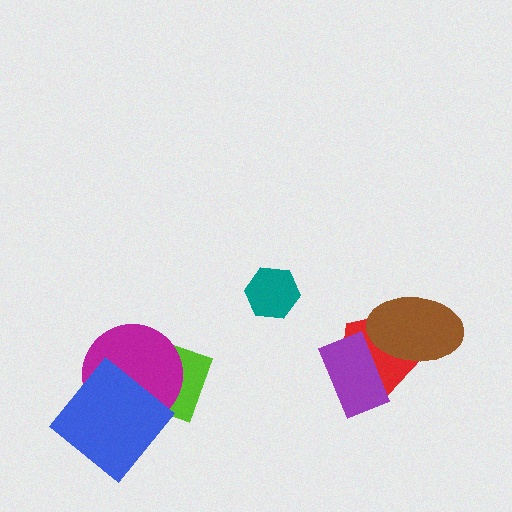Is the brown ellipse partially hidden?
No, no other shape covers it.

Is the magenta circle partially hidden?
Yes, it is partially covered by another shape.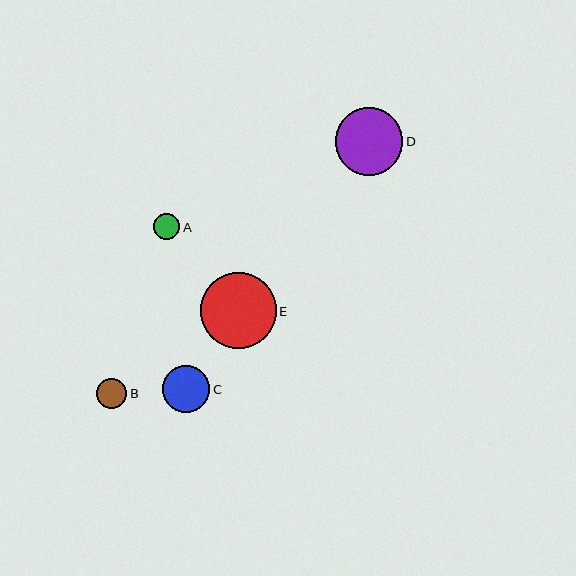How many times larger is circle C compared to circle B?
Circle C is approximately 1.5 times the size of circle B.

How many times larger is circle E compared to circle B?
Circle E is approximately 2.5 times the size of circle B.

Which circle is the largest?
Circle E is the largest with a size of approximately 76 pixels.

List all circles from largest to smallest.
From largest to smallest: E, D, C, B, A.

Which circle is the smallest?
Circle A is the smallest with a size of approximately 26 pixels.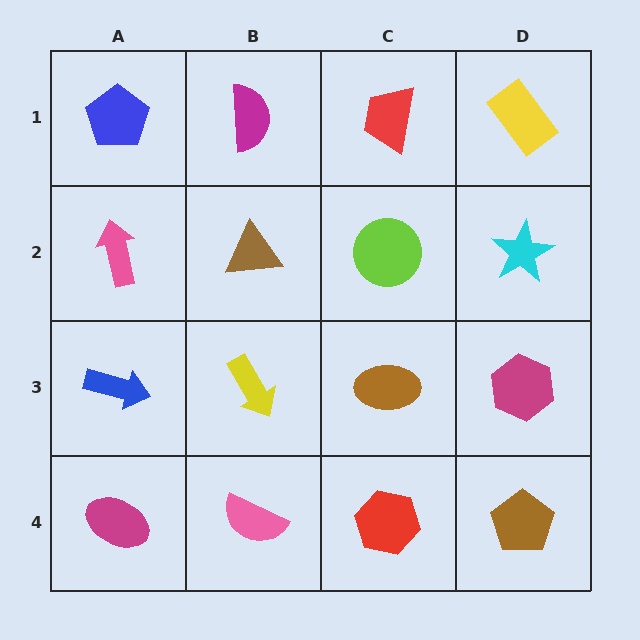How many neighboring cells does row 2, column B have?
4.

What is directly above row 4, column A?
A blue arrow.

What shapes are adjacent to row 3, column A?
A pink arrow (row 2, column A), a magenta ellipse (row 4, column A), a yellow arrow (row 3, column B).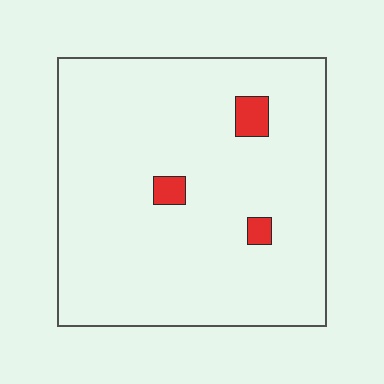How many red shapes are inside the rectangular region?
3.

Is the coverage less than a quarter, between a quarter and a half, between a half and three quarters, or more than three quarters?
Less than a quarter.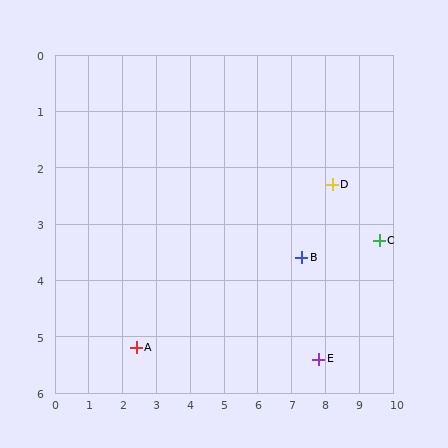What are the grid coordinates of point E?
Point E is at approximately (7.8, 5.4).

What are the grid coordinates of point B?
Point B is at approximately (7.3, 3.6).